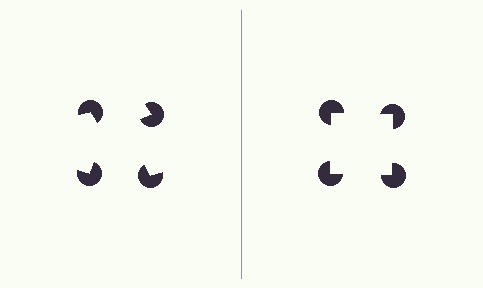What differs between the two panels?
The pac-man discs are positioned identically on both sides; only the wedge orientations differ. On the right they align to a square; on the left they are misaligned.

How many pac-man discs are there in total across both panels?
8 — 4 on each side.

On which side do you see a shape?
An illusory square appears on the right side. On the left side the wedge cuts are rotated, so no coherent shape forms.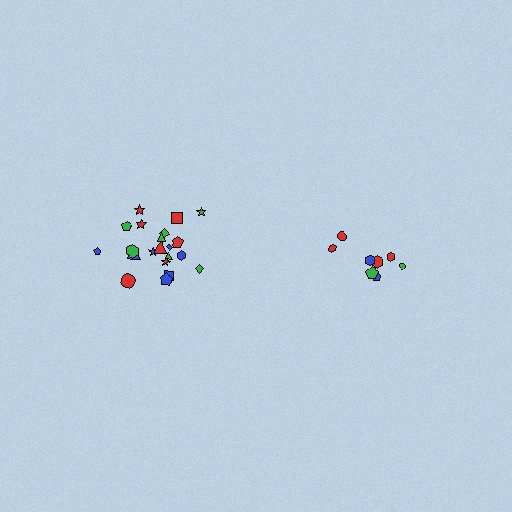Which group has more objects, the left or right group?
The left group.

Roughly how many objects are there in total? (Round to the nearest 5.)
Roughly 30 objects in total.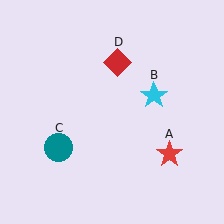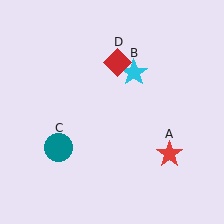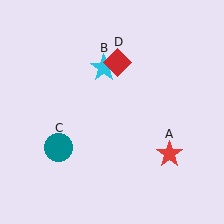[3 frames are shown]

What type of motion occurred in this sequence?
The cyan star (object B) rotated counterclockwise around the center of the scene.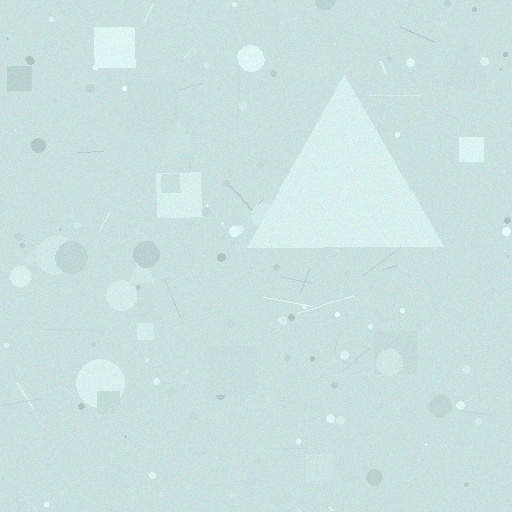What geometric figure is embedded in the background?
A triangle is embedded in the background.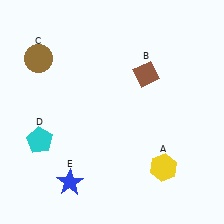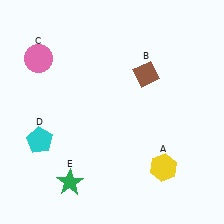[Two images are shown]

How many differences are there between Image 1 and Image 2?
There are 2 differences between the two images.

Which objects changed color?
C changed from brown to pink. E changed from blue to green.